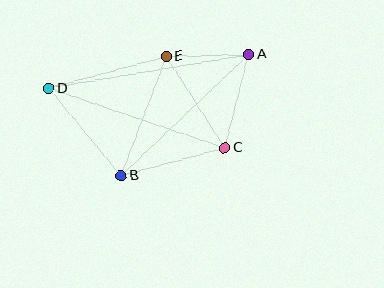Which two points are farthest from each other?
Points A and D are farthest from each other.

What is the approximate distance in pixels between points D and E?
The distance between D and E is approximately 121 pixels.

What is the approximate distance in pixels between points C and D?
The distance between C and D is approximately 185 pixels.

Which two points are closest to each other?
Points A and E are closest to each other.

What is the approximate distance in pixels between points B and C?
The distance between B and C is approximately 107 pixels.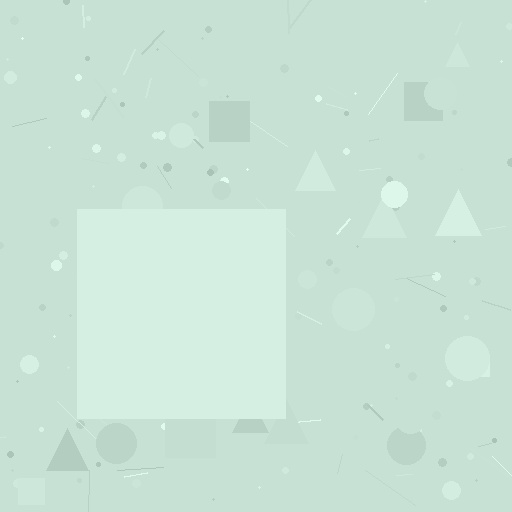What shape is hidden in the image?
A square is hidden in the image.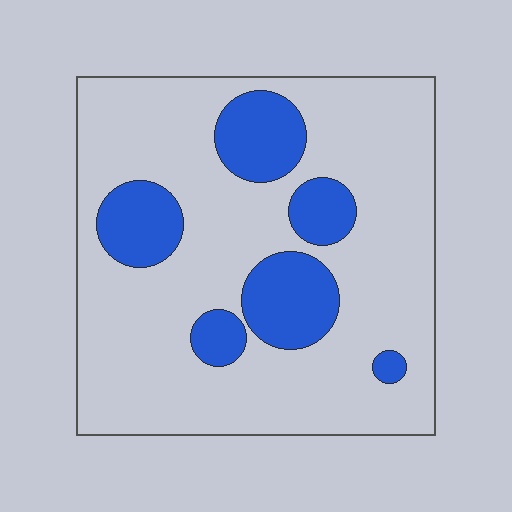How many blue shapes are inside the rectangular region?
6.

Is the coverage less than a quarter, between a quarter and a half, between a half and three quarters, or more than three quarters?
Less than a quarter.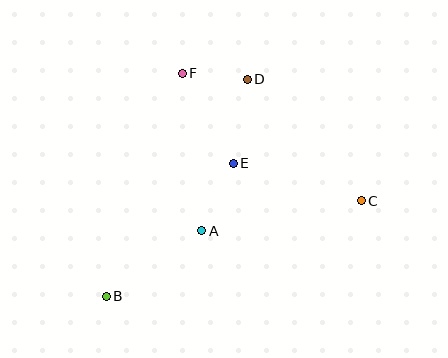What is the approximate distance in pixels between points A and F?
The distance between A and F is approximately 159 pixels.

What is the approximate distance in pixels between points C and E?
The distance between C and E is approximately 133 pixels.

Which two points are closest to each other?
Points D and F are closest to each other.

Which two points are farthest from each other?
Points B and C are farthest from each other.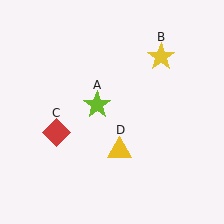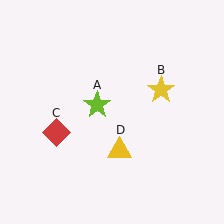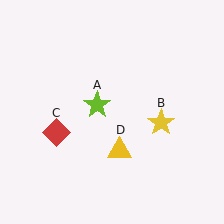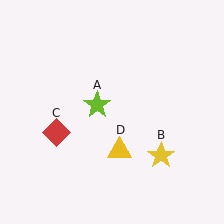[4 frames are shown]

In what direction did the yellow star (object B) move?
The yellow star (object B) moved down.